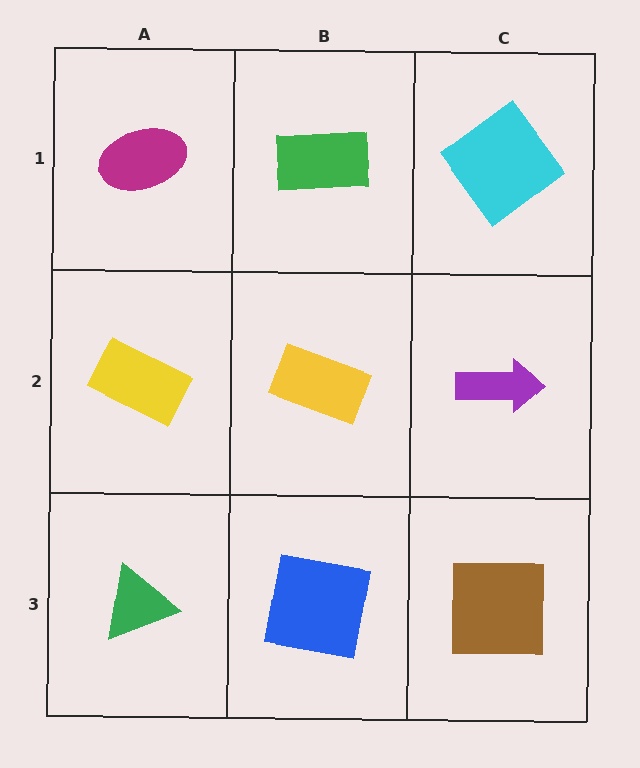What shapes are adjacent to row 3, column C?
A purple arrow (row 2, column C), a blue square (row 3, column B).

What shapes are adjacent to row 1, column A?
A yellow rectangle (row 2, column A), a green rectangle (row 1, column B).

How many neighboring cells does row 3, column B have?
3.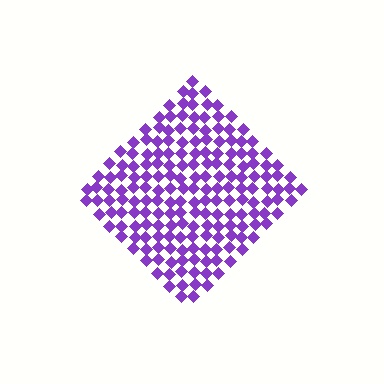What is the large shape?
The large shape is a diamond.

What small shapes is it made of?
It is made of small diamonds.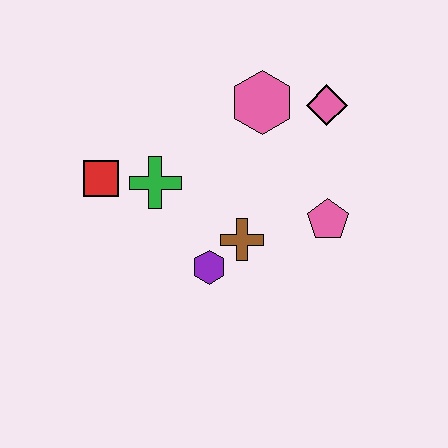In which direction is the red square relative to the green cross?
The red square is to the left of the green cross.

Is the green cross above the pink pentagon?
Yes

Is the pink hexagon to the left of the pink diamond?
Yes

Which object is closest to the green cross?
The red square is closest to the green cross.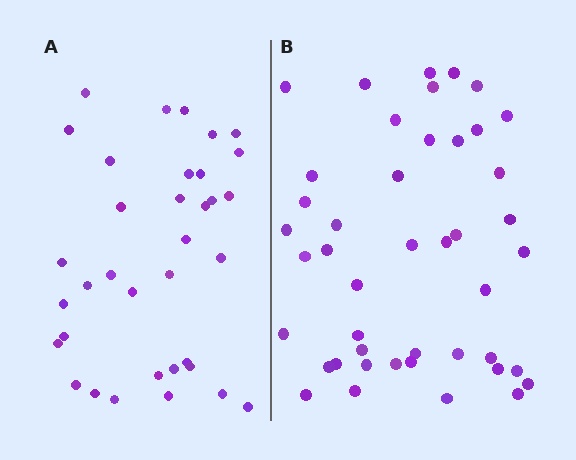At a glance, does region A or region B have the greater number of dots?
Region B (the right region) has more dots.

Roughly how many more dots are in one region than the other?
Region B has roughly 8 or so more dots than region A.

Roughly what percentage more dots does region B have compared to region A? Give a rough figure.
About 25% more.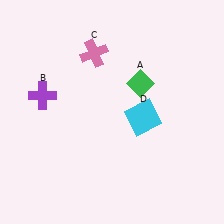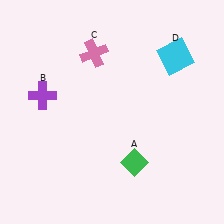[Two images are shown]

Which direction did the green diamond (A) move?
The green diamond (A) moved down.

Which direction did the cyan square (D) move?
The cyan square (D) moved up.